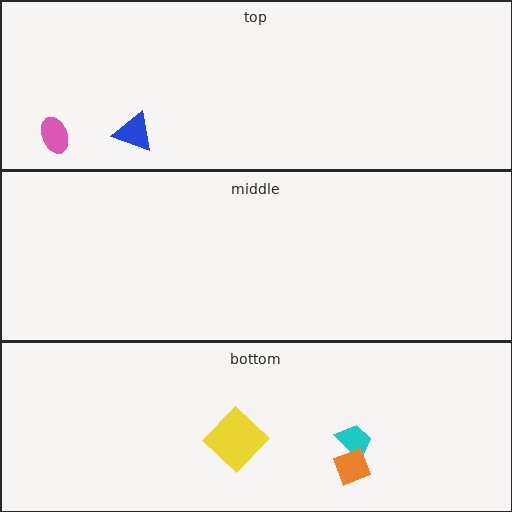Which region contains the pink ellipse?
The top region.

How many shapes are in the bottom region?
3.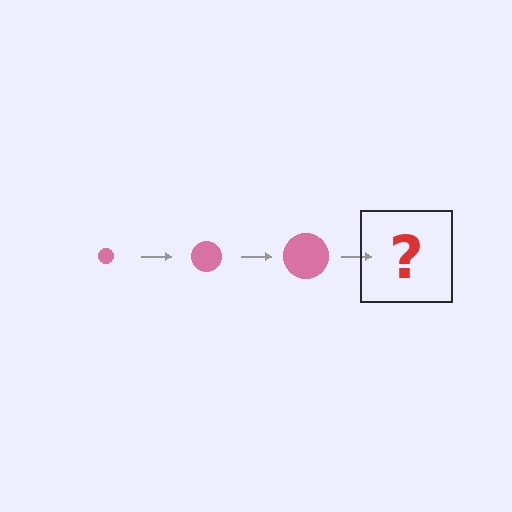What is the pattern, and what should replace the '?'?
The pattern is that the circle gets progressively larger each step. The '?' should be a pink circle, larger than the previous one.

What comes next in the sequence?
The next element should be a pink circle, larger than the previous one.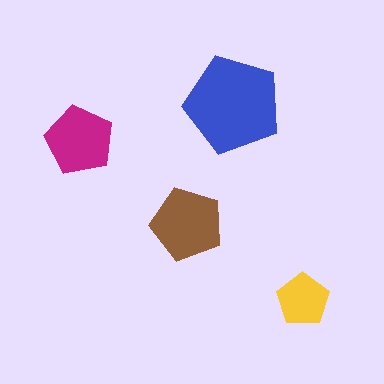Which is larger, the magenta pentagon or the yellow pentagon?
The magenta one.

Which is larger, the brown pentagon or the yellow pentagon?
The brown one.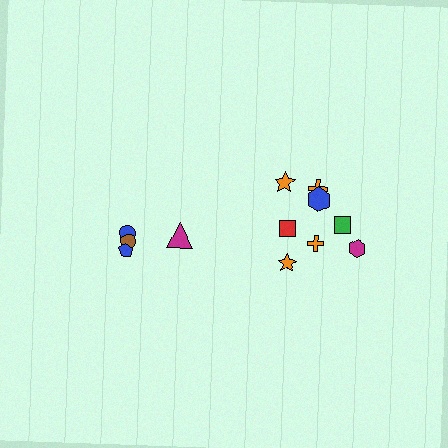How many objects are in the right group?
There are 8 objects.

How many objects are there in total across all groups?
There are 12 objects.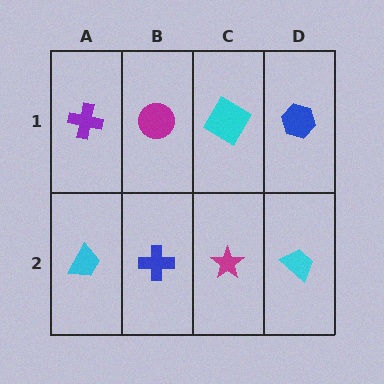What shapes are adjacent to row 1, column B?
A blue cross (row 2, column B), a purple cross (row 1, column A), a cyan diamond (row 1, column C).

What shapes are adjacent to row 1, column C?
A magenta star (row 2, column C), a magenta circle (row 1, column B), a blue hexagon (row 1, column D).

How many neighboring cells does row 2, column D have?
2.